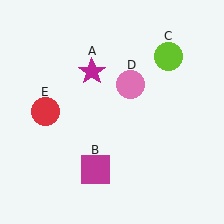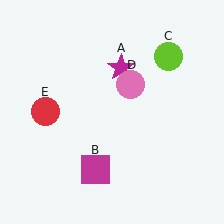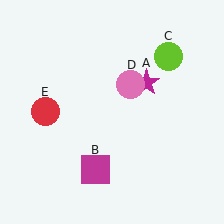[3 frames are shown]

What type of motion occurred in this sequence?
The magenta star (object A) rotated clockwise around the center of the scene.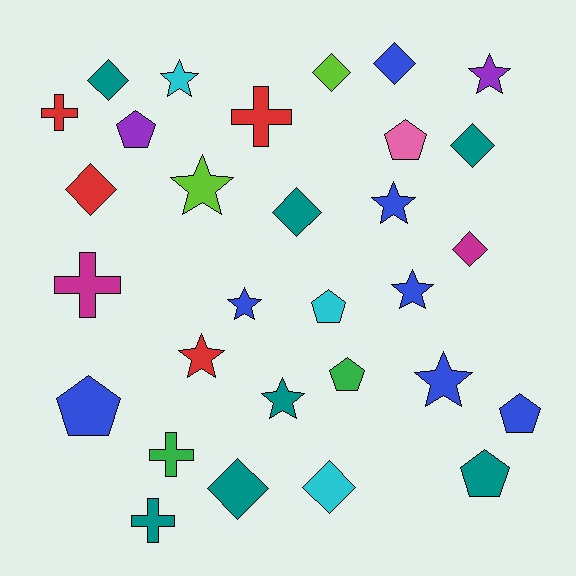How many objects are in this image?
There are 30 objects.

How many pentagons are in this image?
There are 7 pentagons.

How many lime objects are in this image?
There are 2 lime objects.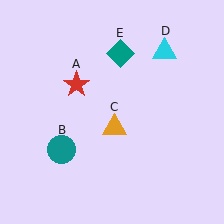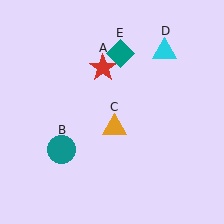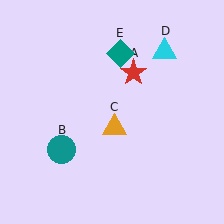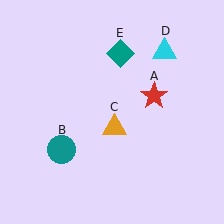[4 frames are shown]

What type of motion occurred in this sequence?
The red star (object A) rotated clockwise around the center of the scene.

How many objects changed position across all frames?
1 object changed position: red star (object A).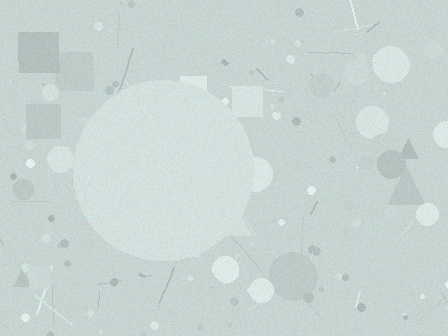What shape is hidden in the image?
A circle is hidden in the image.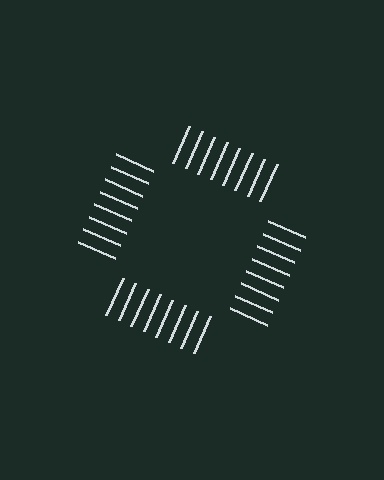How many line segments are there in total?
32 — 8 along each of the 4 edges.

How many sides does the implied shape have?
4 sides — the line-ends trace a square.